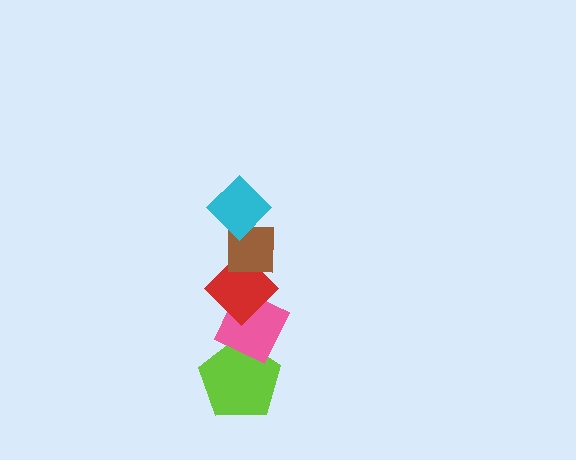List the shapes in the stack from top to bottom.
From top to bottom: the cyan diamond, the brown square, the red diamond, the pink diamond, the lime pentagon.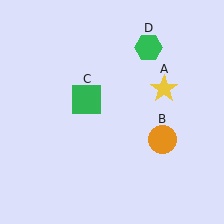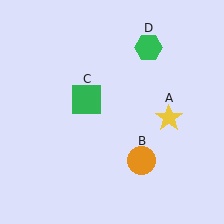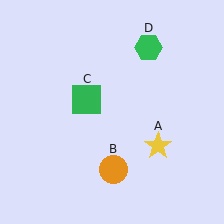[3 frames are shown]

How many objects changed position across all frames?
2 objects changed position: yellow star (object A), orange circle (object B).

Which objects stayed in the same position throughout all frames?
Green square (object C) and green hexagon (object D) remained stationary.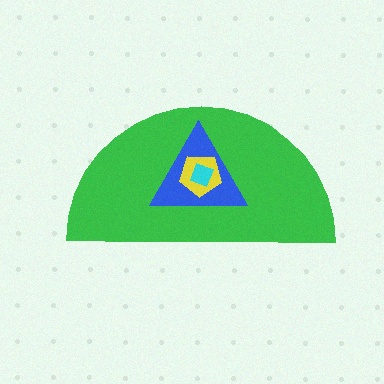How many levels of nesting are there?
4.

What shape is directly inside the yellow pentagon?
The cyan diamond.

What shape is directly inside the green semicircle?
The blue triangle.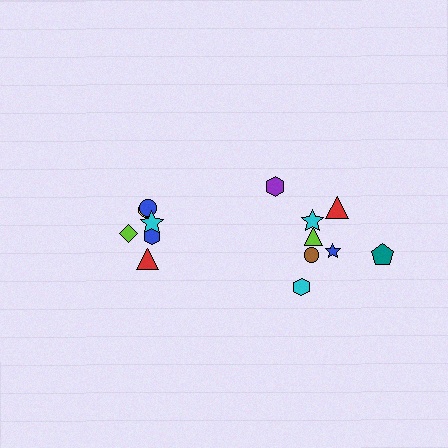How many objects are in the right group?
There are 8 objects.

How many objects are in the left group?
There are 6 objects.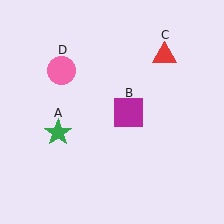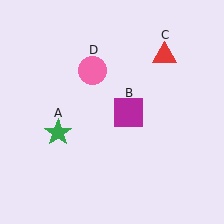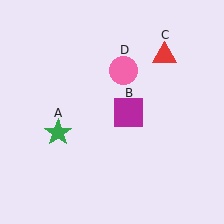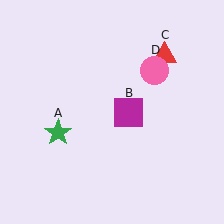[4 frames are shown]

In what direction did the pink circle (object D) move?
The pink circle (object D) moved right.